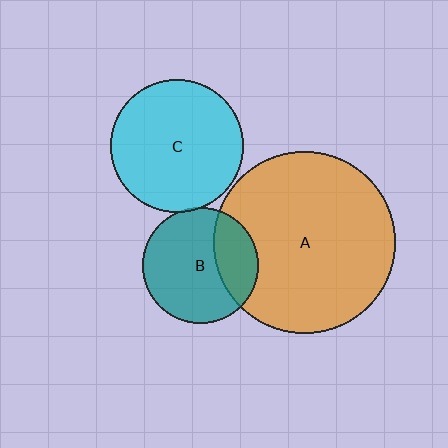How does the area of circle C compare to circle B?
Approximately 1.3 times.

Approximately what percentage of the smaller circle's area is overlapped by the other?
Approximately 30%.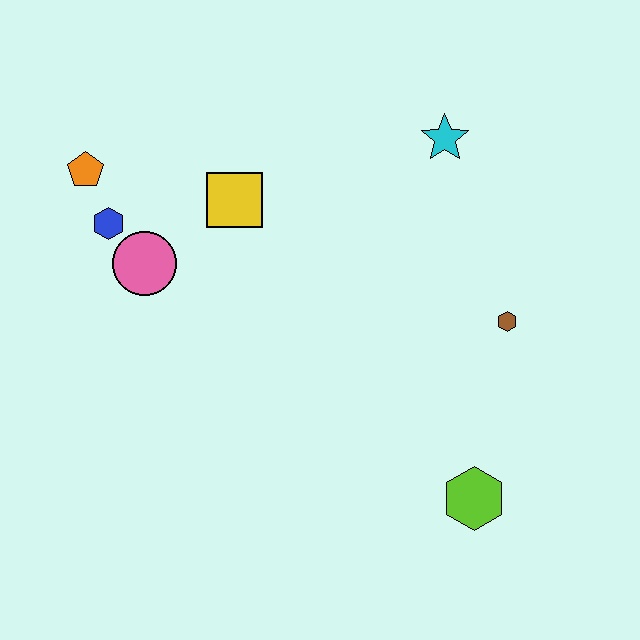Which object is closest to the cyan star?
The brown hexagon is closest to the cyan star.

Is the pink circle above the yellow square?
No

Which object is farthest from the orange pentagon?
The lime hexagon is farthest from the orange pentagon.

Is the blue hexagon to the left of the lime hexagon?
Yes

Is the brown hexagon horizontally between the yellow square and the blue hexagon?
No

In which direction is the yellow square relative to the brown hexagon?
The yellow square is to the left of the brown hexagon.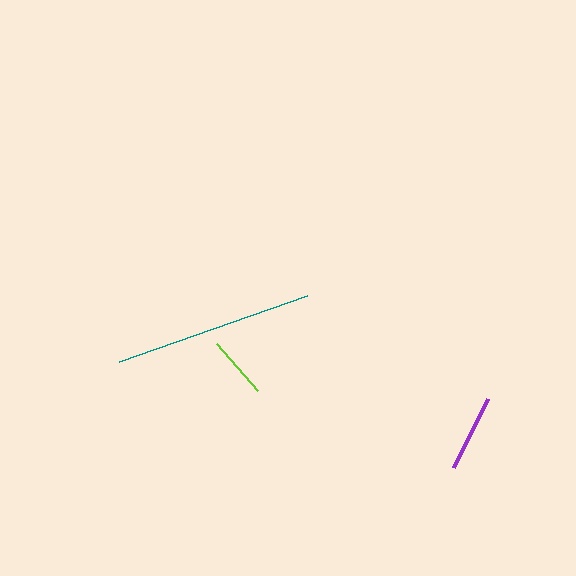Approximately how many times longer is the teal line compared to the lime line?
The teal line is approximately 3.2 times the length of the lime line.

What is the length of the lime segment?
The lime segment is approximately 62 pixels long.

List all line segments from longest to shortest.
From longest to shortest: teal, purple, lime.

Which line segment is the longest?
The teal line is the longest at approximately 200 pixels.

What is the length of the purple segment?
The purple segment is approximately 77 pixels long.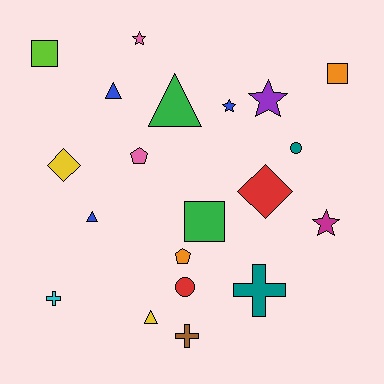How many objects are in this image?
There are 20 objects.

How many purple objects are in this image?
There is 1 purple object.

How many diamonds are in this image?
There are 2 diamonds.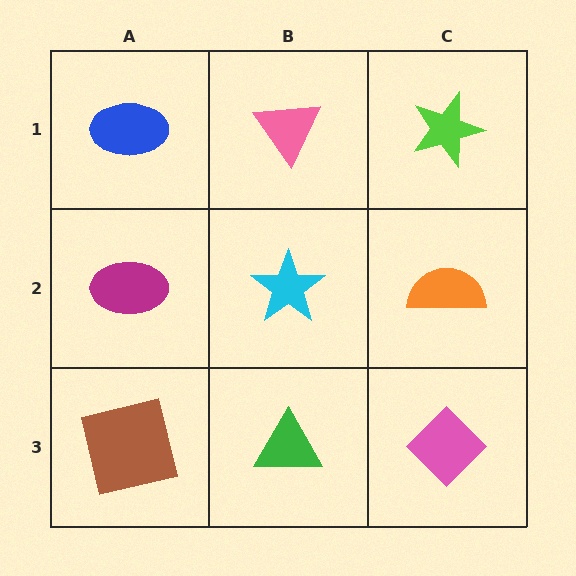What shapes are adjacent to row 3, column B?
A cyan star (row 2, column B), a brown square (row 3, column A), a pink diamond (row 3, column C).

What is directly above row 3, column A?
A magenta ellipse.